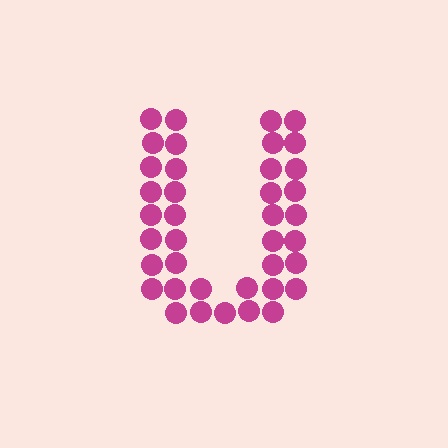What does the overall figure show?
The overall figure shows the letter U.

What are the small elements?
The small elements are circles.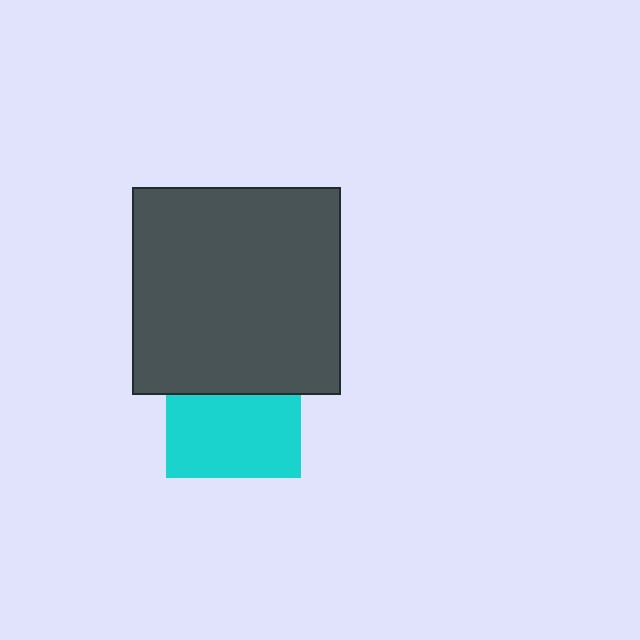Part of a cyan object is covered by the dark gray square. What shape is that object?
It is a square.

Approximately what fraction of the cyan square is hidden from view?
Roughly 39% of the cyan square is hidden behind the dark gray square.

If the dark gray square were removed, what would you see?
You would see the complete cyan square.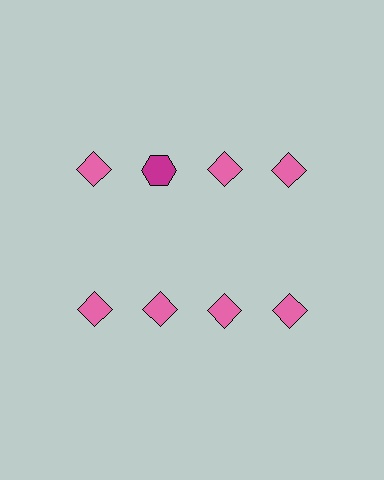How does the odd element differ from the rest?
It differs in both color (magenta instead of pink) and shape (hexagon instead of diamond).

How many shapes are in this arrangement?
There are 8 shapes arranged in a grid pattern.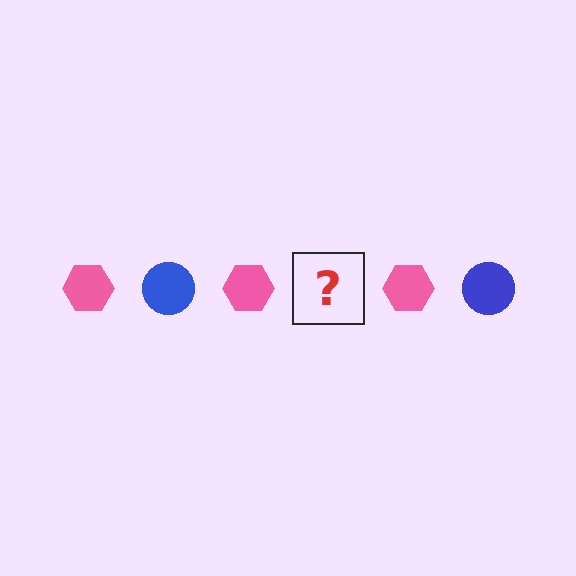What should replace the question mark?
The question mark should be replaced with a blue circle.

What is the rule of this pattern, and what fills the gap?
The rule is that the pattern alternates between pink hexagon and blue circle. The gap should be filled with a blue circle.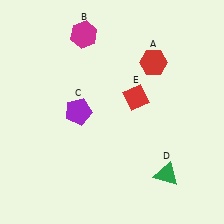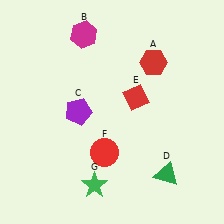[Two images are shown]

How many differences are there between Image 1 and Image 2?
There are 2 differences between the two images.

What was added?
A red circle (F), a green star (G) were added in Image 2.